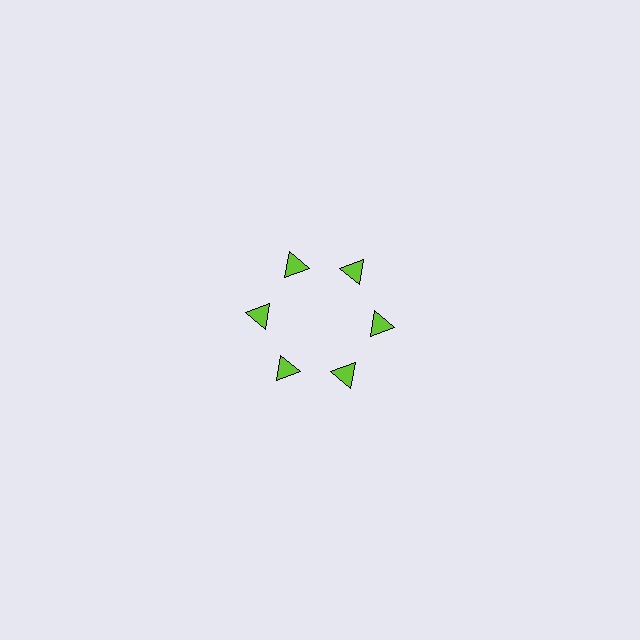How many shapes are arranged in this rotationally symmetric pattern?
There are 6 shapes, arranged in 6 groups of 1.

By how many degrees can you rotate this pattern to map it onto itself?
The pattern maps onto itself every 60 degrees of rotation.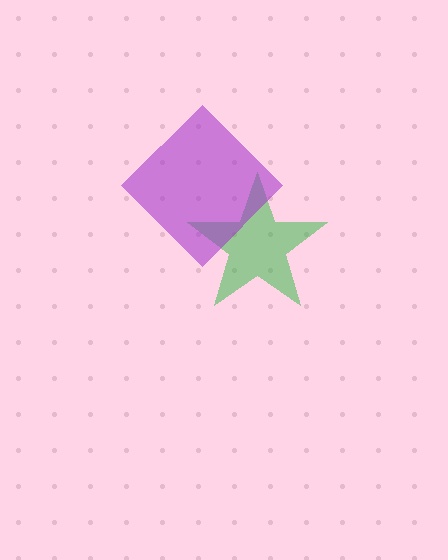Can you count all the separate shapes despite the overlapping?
Yes, there are 2 separate shapes.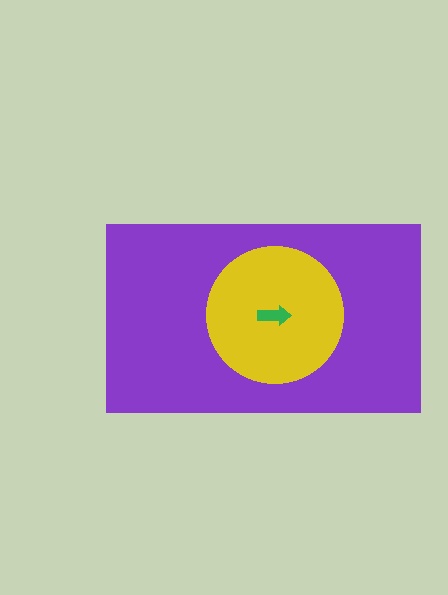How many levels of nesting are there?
3.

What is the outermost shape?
The purple rectangle.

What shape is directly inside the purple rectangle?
The yellow circle.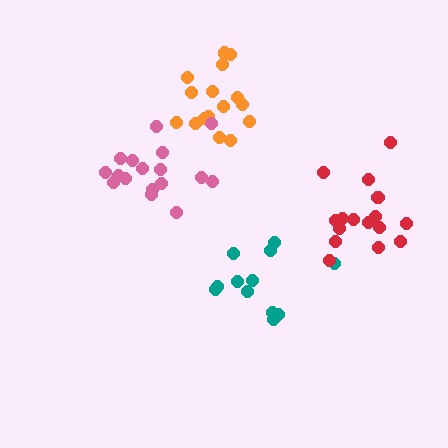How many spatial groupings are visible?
There are 4 spatial groupings.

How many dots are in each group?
Group 1: 12 dots, Group 2: 16 dots, Group 3: 17 dots, Group 4: 16 dots (61 total).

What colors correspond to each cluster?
The clusters are colored: teal, orange, pink, red.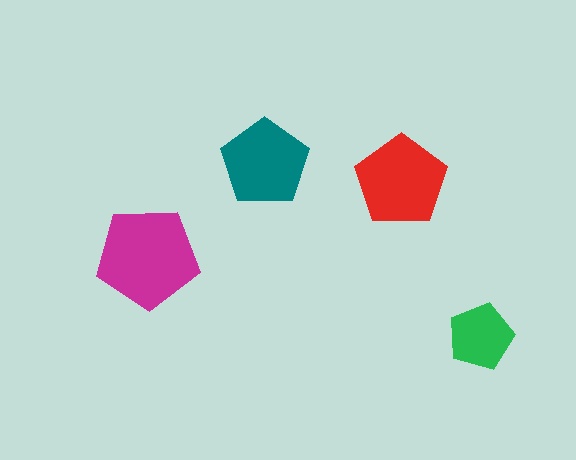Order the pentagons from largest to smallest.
the magenta one, the red one, the teal one, the green one.